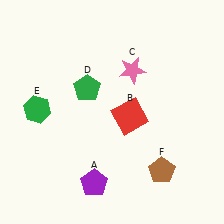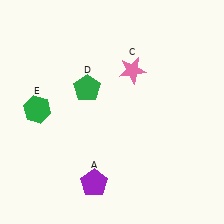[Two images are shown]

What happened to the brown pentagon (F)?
The brown pentagon (F) was removed in Image 2. It was in the bottom-right area of Image 1.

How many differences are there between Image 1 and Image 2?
There are 2 differences between the two images.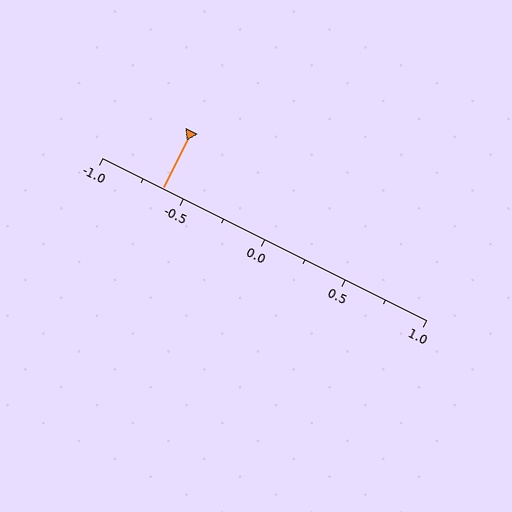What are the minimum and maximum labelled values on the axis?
The axis runs from -1.0 to 1.0.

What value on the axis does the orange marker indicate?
The marker indicates approximately -0.62.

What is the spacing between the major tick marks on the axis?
The major ticks are spaced 0.5 apart.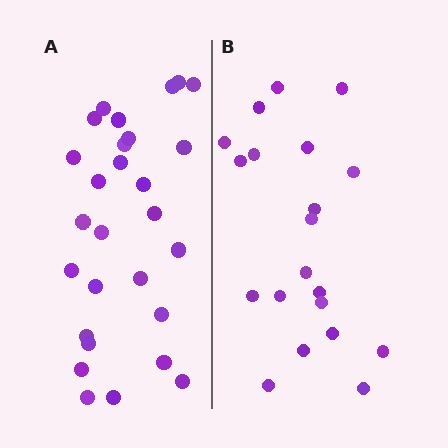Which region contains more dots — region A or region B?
Region A (the left region) has more dots.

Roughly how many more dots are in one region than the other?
Region A has roughly 8 or so more dots than region B.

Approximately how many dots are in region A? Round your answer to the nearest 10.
About 30 dots. (The exact count is 28, which rounds to 30.)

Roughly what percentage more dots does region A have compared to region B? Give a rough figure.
About 40% more.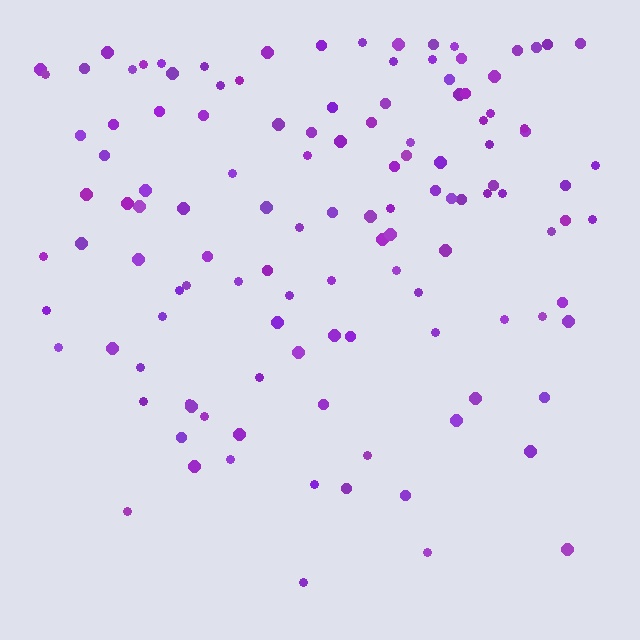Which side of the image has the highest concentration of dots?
The top.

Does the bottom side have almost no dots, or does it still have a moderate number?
Still a moderate number, just noticeably fewer than the top.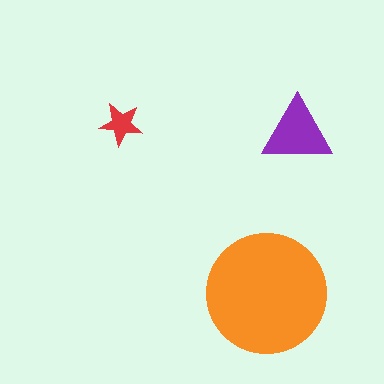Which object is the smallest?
The red star.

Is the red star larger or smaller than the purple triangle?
Smaller.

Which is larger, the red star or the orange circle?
The orange circle.